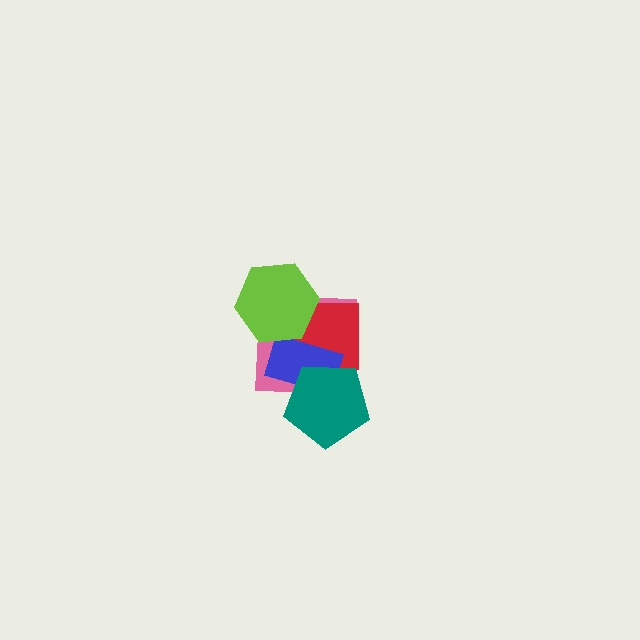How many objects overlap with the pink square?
4 objects overlap with the pink square.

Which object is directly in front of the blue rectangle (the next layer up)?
The teal pentagon is directly in front of the blue rectangle.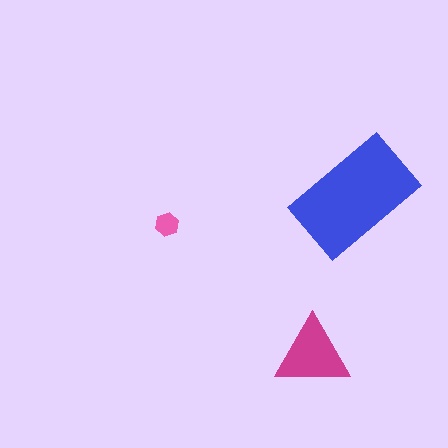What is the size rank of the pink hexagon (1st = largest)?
3rd.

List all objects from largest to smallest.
The blue rectangle, the magenta triangle, the pink hexagon.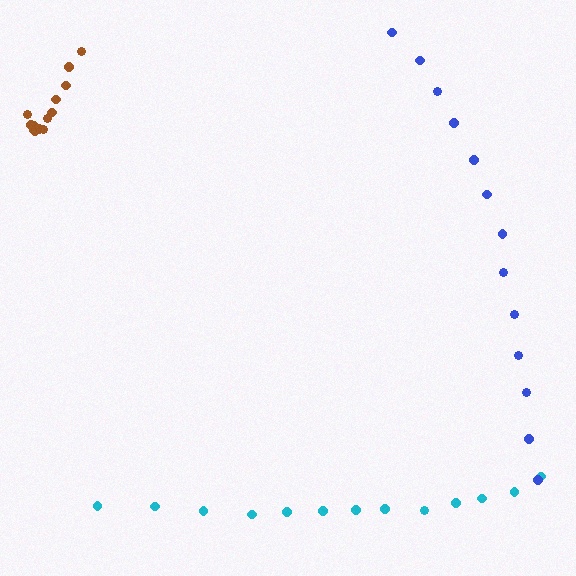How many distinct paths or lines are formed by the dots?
There are 3 distinct paths.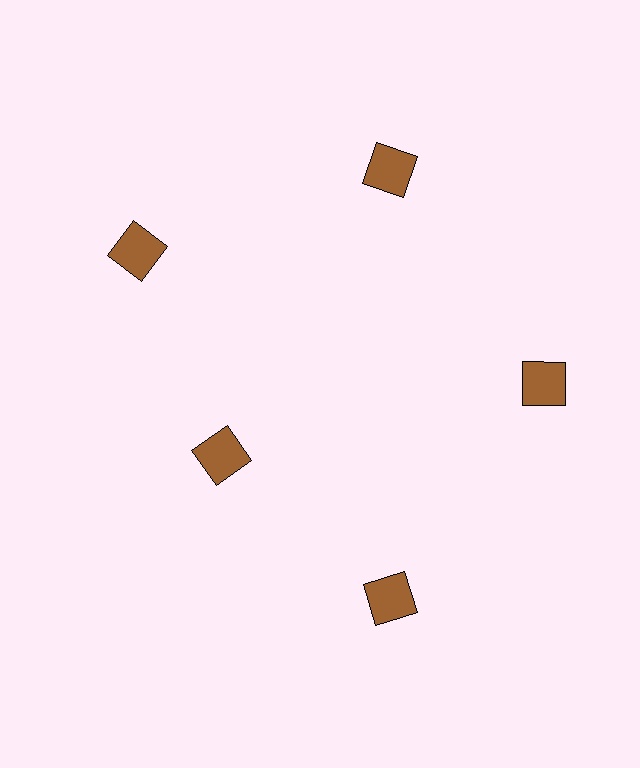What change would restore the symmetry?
The symmetry would be restored by moving it outward, back onto the ring so that all 5 squares sit at equal angles and equal distance from the center.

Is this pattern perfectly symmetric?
No. The 5 brown squares are arranged in a ring, but one element near the 8 o'clock position is pulled inward toward the center, breaking the 5-fold rotational symmetry.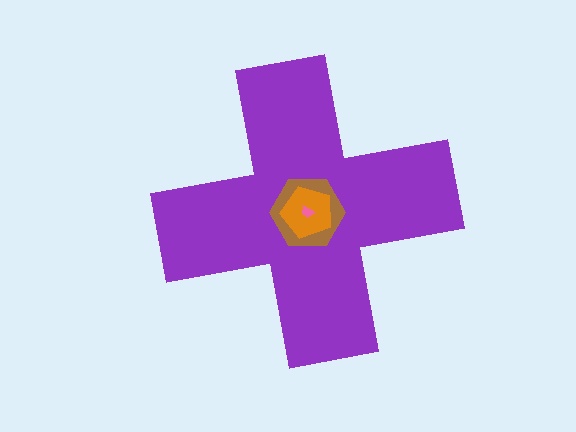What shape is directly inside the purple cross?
The brown hexagon.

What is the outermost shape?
The purple cross.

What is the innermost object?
The pink trapezoid.